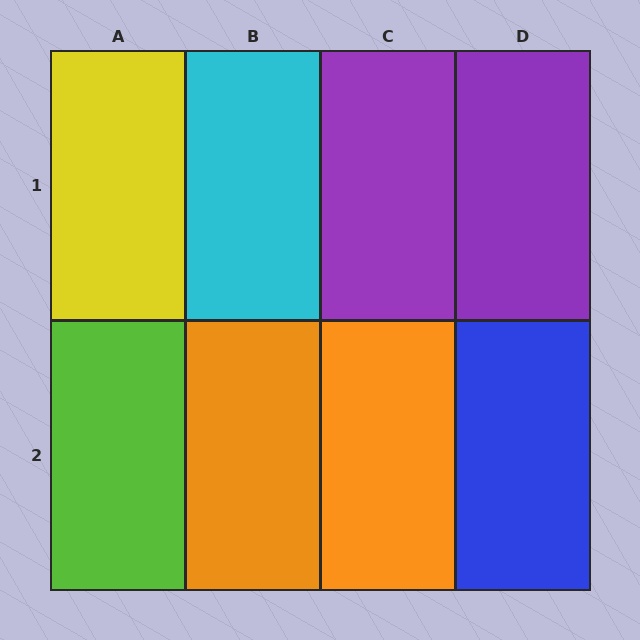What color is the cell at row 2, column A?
Lime.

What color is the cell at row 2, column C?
Orange.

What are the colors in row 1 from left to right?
Yellow, cyan, purple, purple.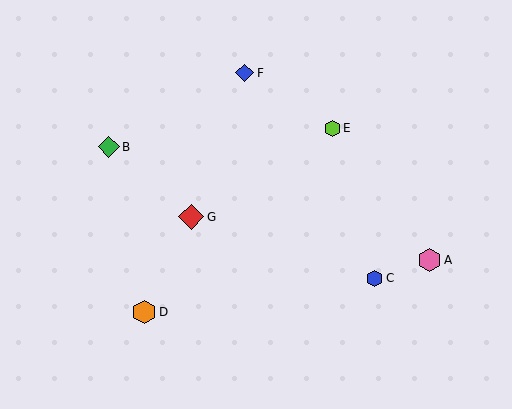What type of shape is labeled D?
Shape D is an orange hexagon.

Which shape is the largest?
The red diamond (labeled G) is the largest.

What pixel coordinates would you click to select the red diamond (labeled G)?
Click at (191, 217) to select the red diamond G.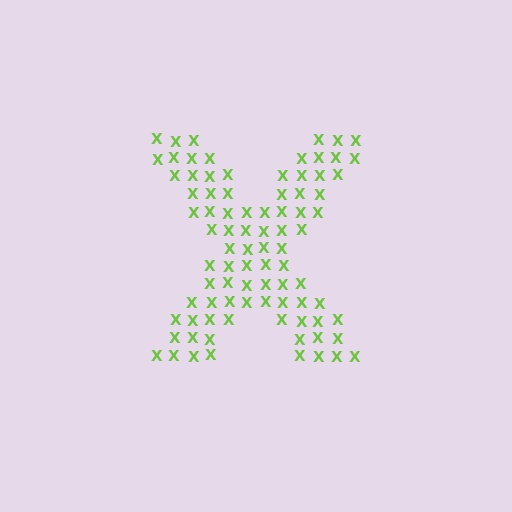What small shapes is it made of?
It is made of small letter X's.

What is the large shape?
The large shape is the letter X.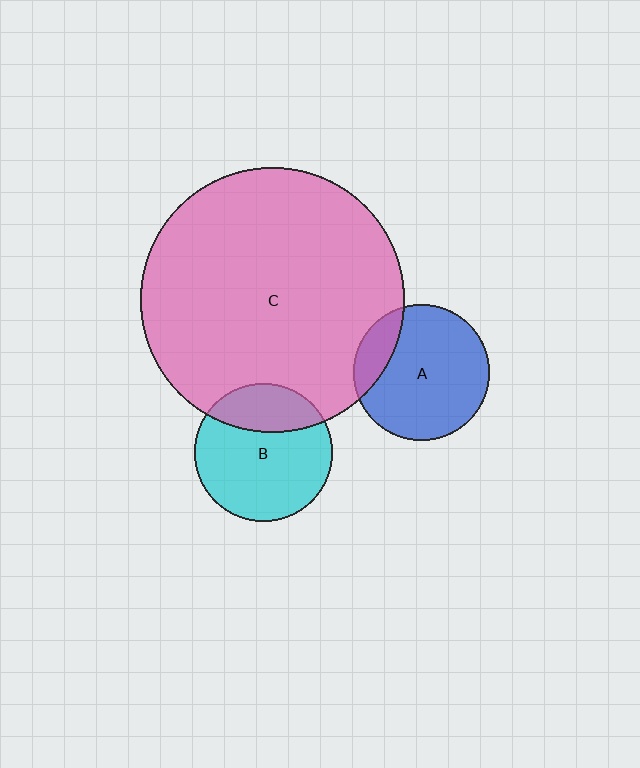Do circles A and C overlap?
Yes.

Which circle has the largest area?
Circle C (pink).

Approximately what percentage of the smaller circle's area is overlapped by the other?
Approximately 15%.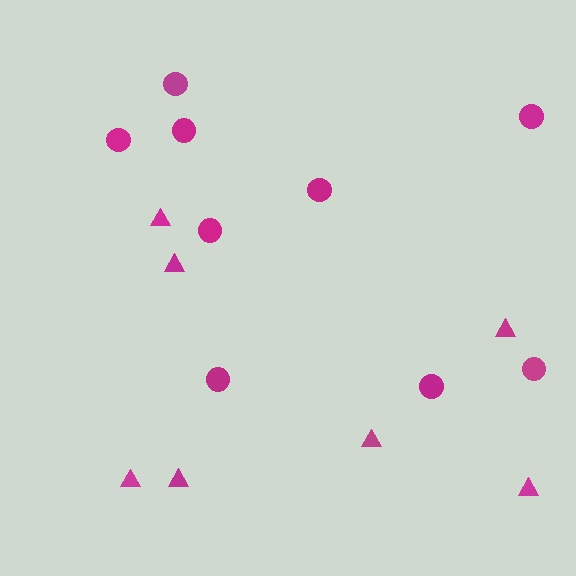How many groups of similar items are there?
There are 2 groups: one group of circles (9) and one group of triangles (7).